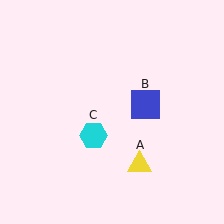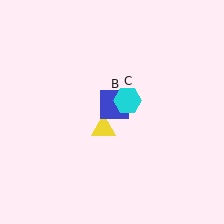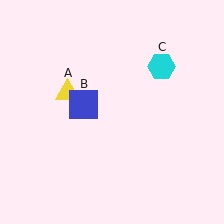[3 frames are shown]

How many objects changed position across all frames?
3 objects changed position: yellow triangle (object A), blue square (object B), cyan hexagon (object C).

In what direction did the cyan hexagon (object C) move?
The cyan hexagon (object C) moved up and to the right.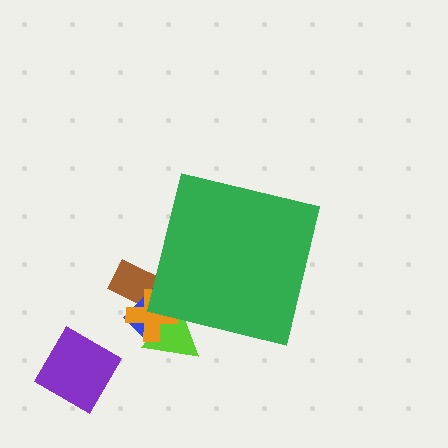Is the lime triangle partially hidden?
Yes, the lime triangle is partially hidden behind the green square.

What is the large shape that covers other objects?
A green square.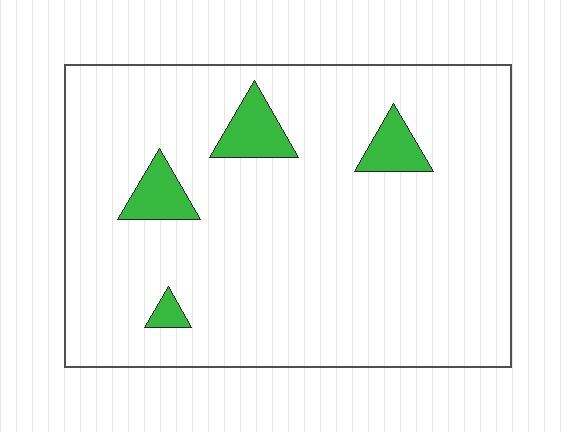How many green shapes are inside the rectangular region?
4.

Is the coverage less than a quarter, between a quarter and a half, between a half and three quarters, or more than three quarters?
Less than a quarter.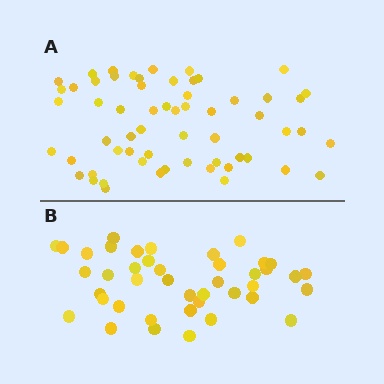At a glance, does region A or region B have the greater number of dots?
Region A (the top region) has more dots.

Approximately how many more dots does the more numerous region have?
Region A has approximately 20 more dots than region B.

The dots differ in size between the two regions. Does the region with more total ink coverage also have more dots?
No. Region B has more total ink coverage because its dots are larger, but region A actually contains more individual dots. Total area can be misleading — the number of items is what matters here.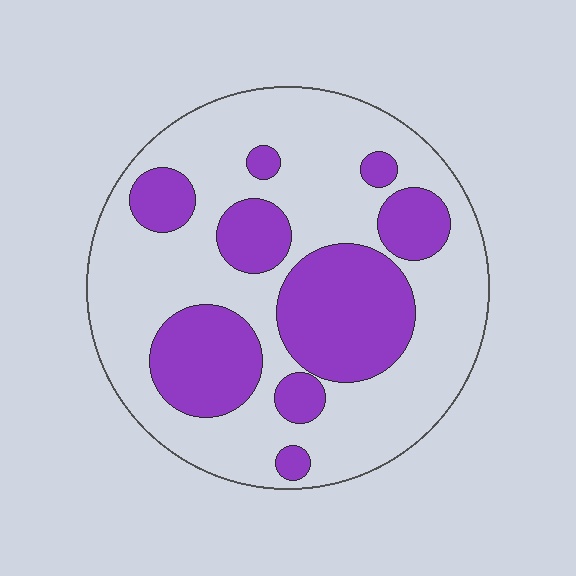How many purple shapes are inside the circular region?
9.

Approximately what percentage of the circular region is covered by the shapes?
Approximately 35%.